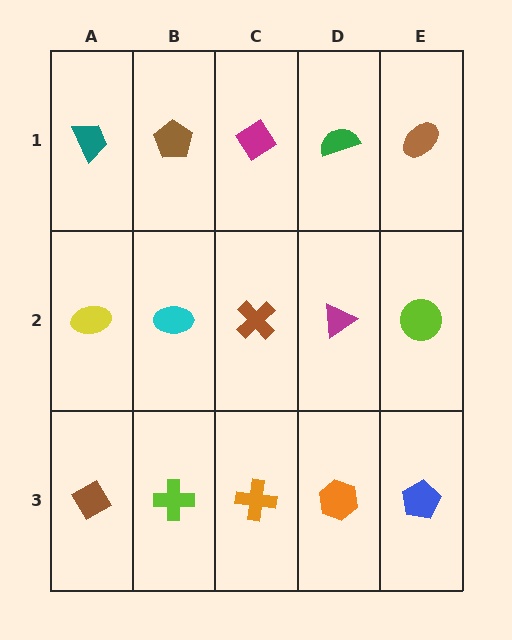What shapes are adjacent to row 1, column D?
A magenta triangle (row 2, column D), a magenta diamond (row 1, column C), a brown ellipse (row 1, column E).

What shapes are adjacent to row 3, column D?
A magenta triangle (row 2, column D), an orange cross (row 3, column C), a blue pentagon (row 3, column E).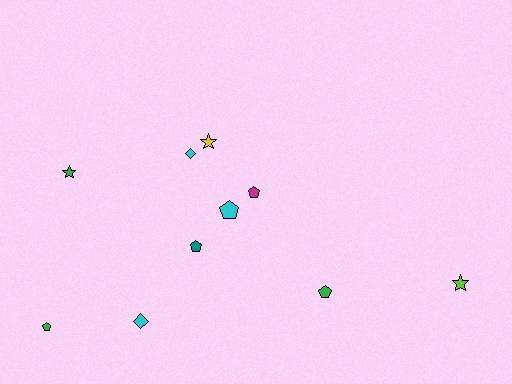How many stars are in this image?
There are 3 stars.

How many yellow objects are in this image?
There is 1 yellow object.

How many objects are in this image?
There are 10 objects.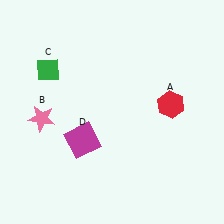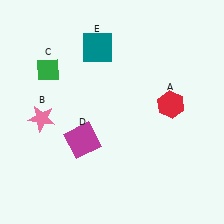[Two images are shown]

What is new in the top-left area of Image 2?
A teal square (E) was added in the top-left area of Image 2.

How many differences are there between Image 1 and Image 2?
There is 1 difference between the two images.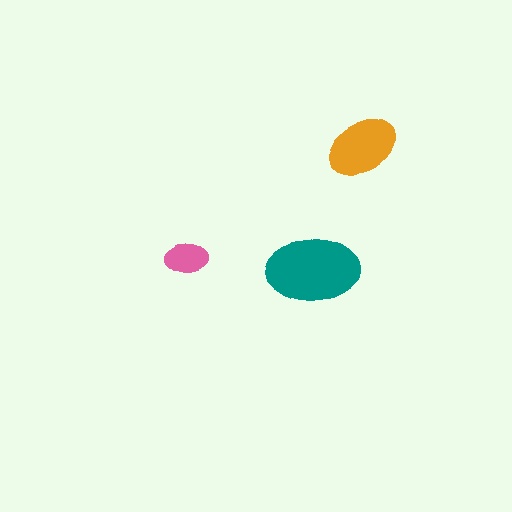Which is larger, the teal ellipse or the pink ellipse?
The teal one.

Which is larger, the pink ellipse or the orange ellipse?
The orange one.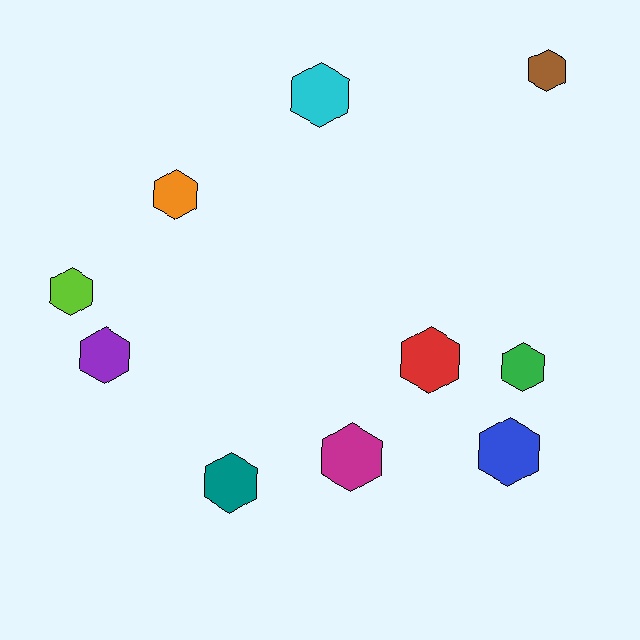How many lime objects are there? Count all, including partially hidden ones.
There is 1 lime object.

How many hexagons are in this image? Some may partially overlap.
There are 10 hexagons.